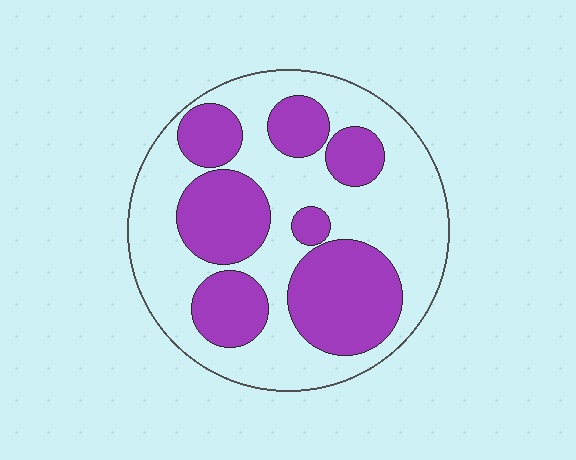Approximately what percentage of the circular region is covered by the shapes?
Approximately 40%.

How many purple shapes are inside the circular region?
7.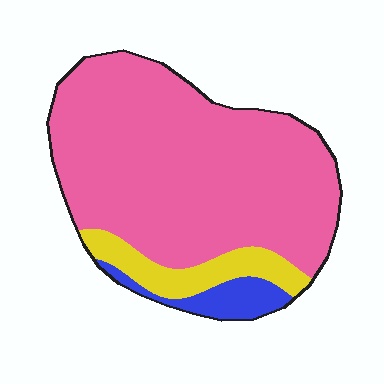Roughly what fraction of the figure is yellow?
Yellow covers roughly 10% of the figure.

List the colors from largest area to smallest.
From largest to smallest: pink, yellow, blue.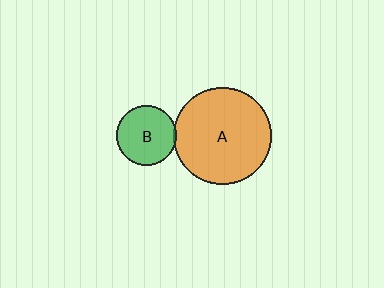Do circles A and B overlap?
Yes.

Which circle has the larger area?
Circle A (orange).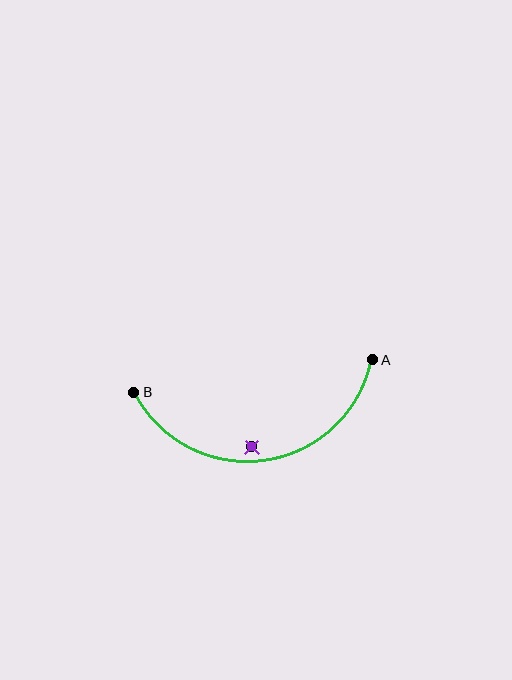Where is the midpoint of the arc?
The arc midpoint is the point on the curve farthest from the straight line joining A and B. It sits below that line.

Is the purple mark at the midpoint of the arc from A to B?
No — the purple mark does not lie on the arc at all. It sits slightly inside the curve.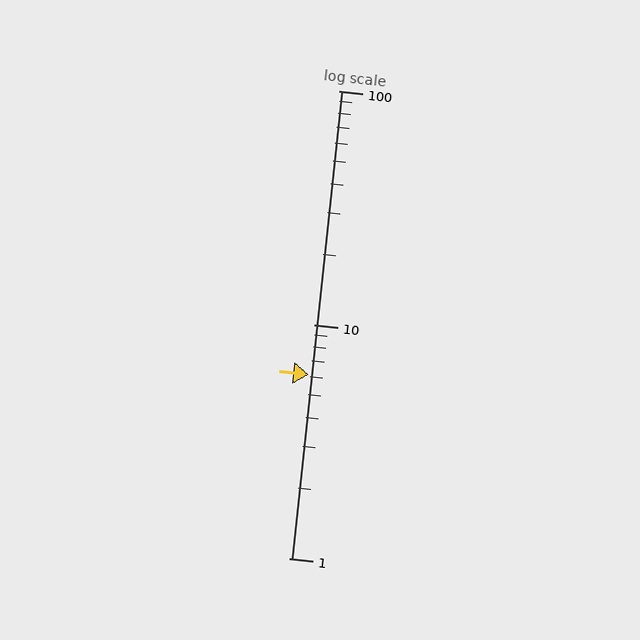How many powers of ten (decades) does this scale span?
The scale spans 2 decades, from 1 to 100.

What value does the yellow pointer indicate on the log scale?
The pointer indicates approximately 6.1.